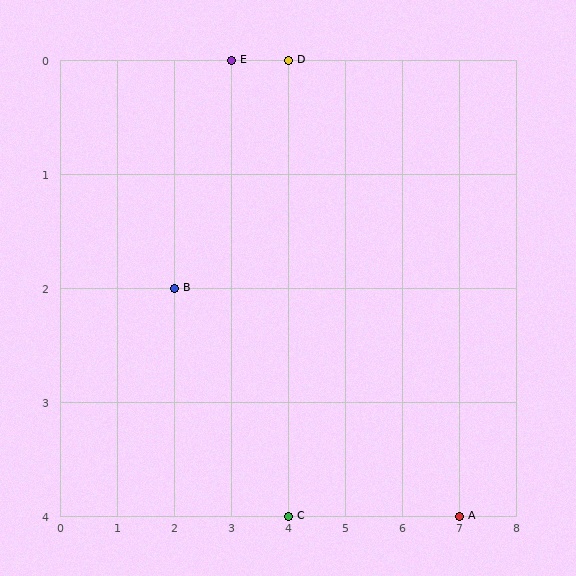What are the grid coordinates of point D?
Point D is at grid coordinates (4, 0).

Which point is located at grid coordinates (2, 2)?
Point B is at (2, 2).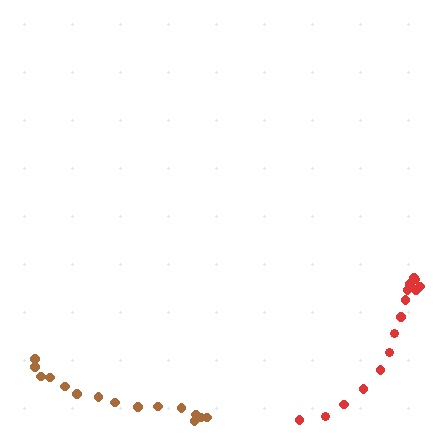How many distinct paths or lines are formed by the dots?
There are 2 distinct paths.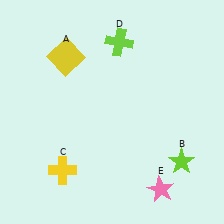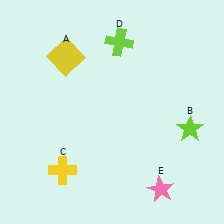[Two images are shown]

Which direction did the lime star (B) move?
The lime star (B) moved up.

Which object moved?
The lime star (B) moved up.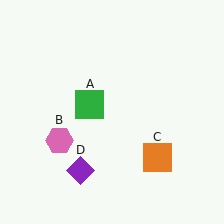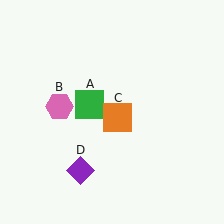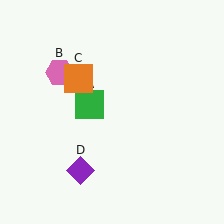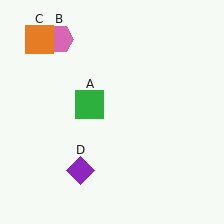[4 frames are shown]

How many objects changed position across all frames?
2 objects changed position: pink hexagon (object B), orange square (object C).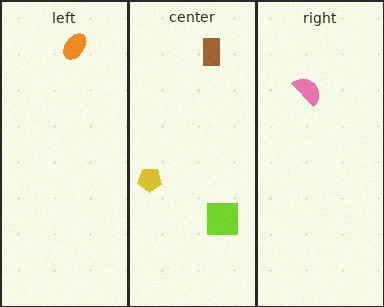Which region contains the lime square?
The center region.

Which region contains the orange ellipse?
The left region.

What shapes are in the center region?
The brown rectangle, the yellow pentagon, the lime square.